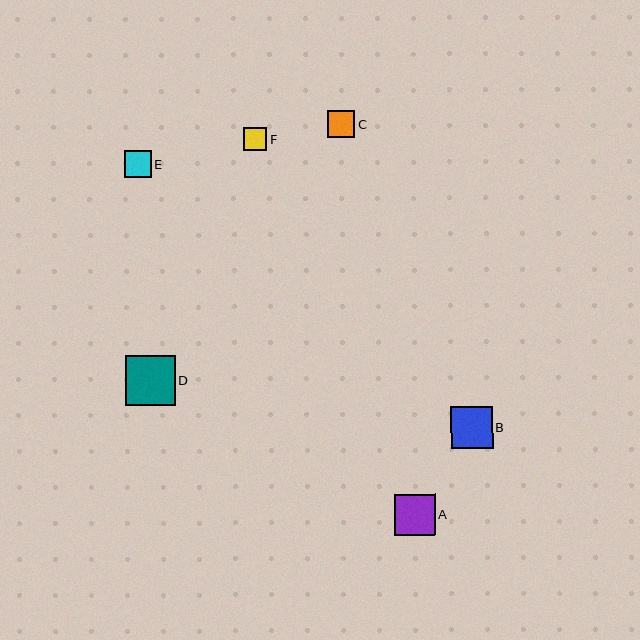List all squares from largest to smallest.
From largest to smallest: D, B, A, E, C, F.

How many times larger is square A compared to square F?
Square A is approximately 1.8 times the size of square F.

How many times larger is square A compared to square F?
Square A is approximately 1.8 times the size of square F.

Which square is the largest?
Square D is the largest with a size of approximately 50 pixels.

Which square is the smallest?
Square F is the smallest with a size of approximately 23 pixels.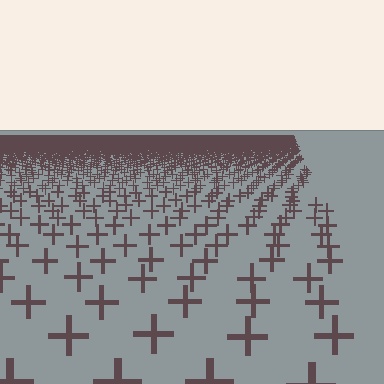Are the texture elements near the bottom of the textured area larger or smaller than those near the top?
Larger. Near the bottom, elements are closer to the viewer and appear at a bigger on-screen size.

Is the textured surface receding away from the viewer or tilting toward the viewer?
The surface is receding away from the viewer. Texture elements get smaller and denser toward the top.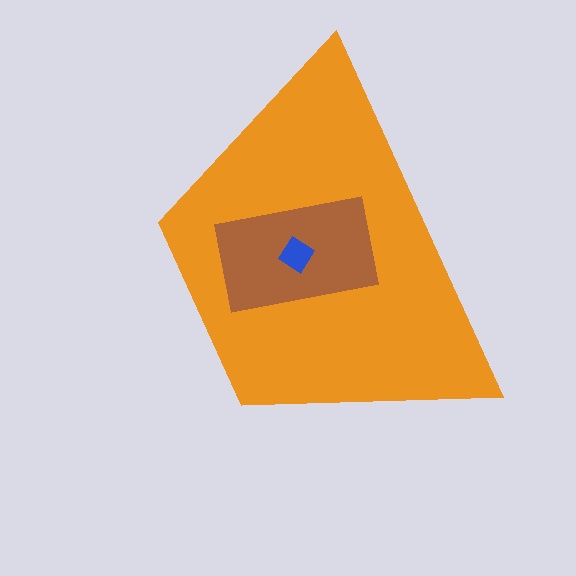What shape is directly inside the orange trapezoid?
The brown rectangle.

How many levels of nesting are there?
3.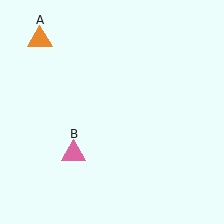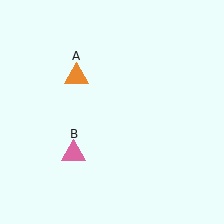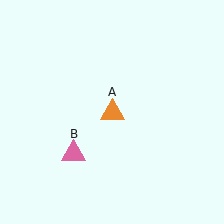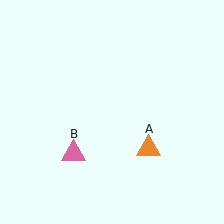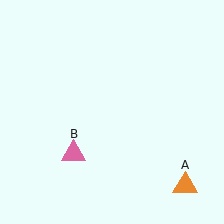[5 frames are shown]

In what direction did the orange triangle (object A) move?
The orange triangle (object A) moved down and to the right.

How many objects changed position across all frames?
1 object changed position: orange triangle (object A).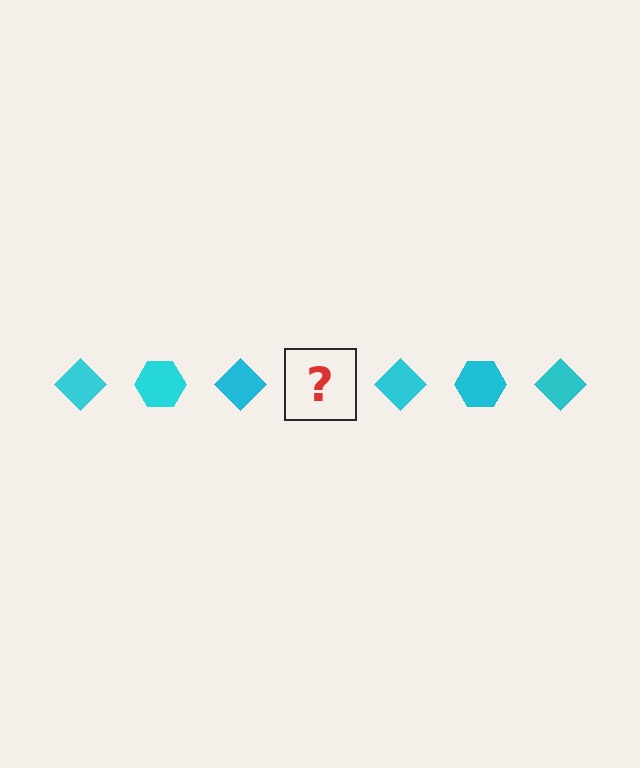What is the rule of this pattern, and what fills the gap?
The rule is that the pattern cycles through diamond, hexagon shapes in cyan. The gap should be filled with a cyan hexagon.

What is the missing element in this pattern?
The missing element is a cyan hexagon.